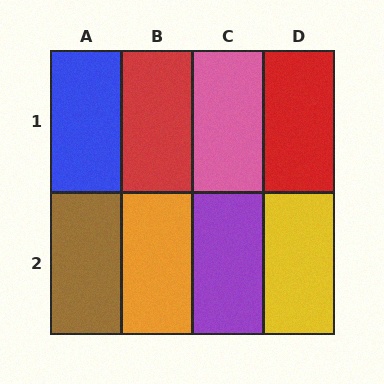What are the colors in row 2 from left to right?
Brown, orange, purple, yellow.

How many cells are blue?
1 cell is blue.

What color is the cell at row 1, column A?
Blue.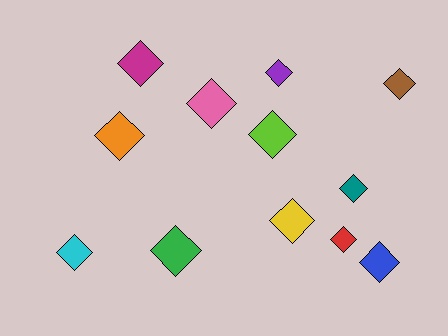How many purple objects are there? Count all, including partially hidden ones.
There is 1 purple object.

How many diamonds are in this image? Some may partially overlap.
There are 12 diamonds.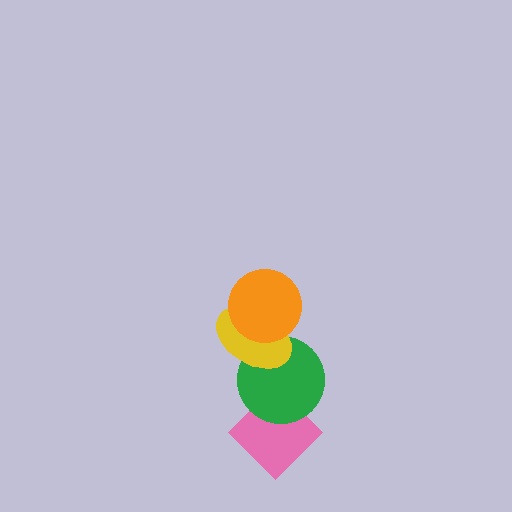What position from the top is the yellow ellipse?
The yellow ellipse is 2nd from the top.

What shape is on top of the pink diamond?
The green circle is on top of the pink diamond.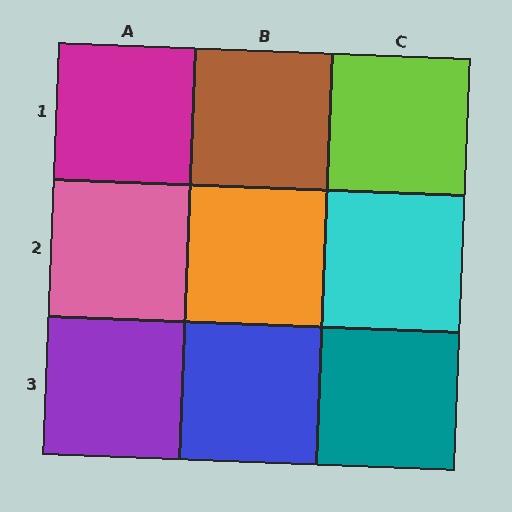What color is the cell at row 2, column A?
Pink.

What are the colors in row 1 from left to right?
Magenta, brown, lime.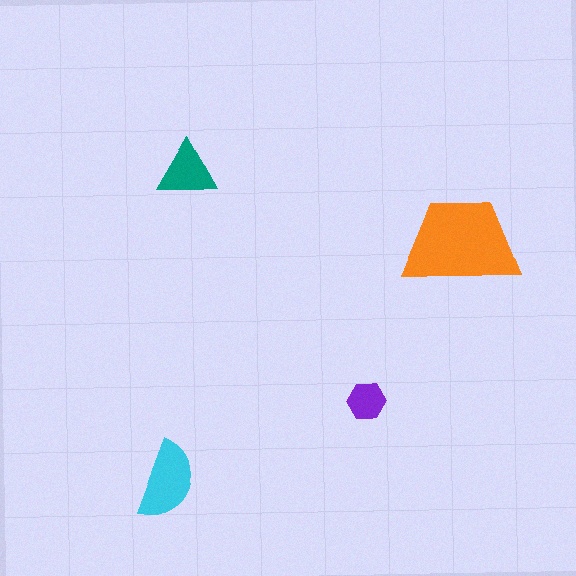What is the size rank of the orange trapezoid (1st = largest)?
1st.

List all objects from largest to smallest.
The orange trapezoid, the cyan semicircle, the teal triangle, the purple hexagon.